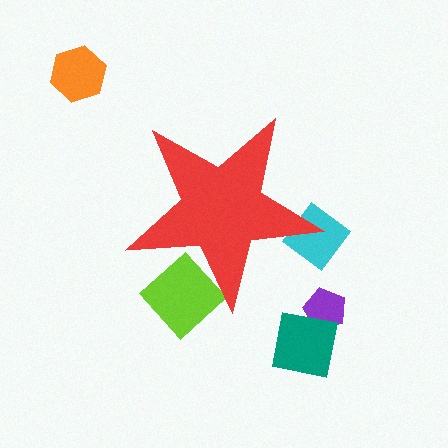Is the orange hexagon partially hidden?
No, the orange hexagon is fully visible.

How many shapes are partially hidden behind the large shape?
2 shapes are partially hidden.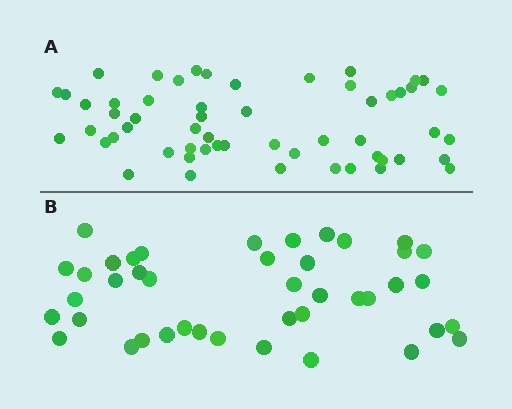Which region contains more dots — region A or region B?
Region A (the top region) has more dots.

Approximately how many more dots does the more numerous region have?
Region A has approximately 15 more dots than region B.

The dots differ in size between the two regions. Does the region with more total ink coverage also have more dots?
No. Region B has more total ink coverage because its dots are larger, but region A actually contains more individual dots. Total area can be misleading — the number of items is what matters here.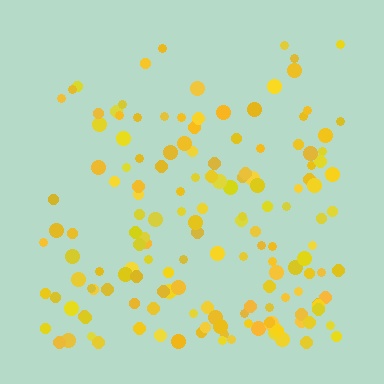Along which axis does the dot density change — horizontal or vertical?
Vertical.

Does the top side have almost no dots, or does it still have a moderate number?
Still a moderate number, just noticeably fewer than the bottom.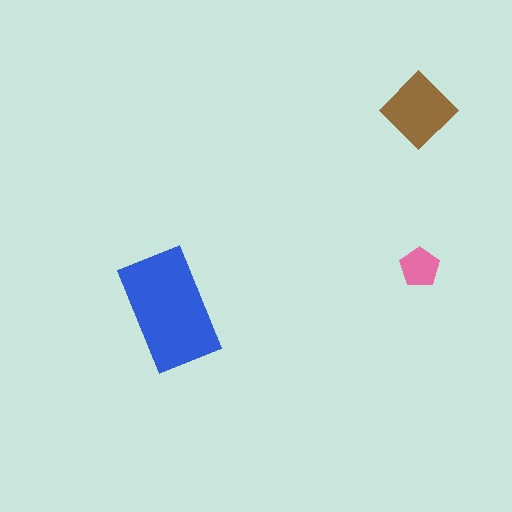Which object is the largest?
The blue rectangle.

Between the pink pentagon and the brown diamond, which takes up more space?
The brown diamond.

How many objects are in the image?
There are 3 objects in the image.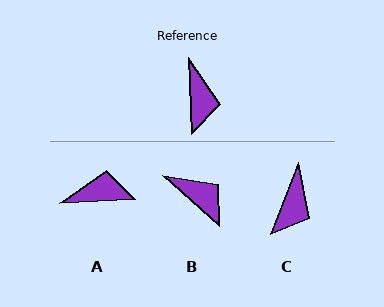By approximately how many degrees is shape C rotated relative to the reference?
Approximately 23 degrees clockwise.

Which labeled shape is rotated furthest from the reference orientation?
A, about 90 degrees away.